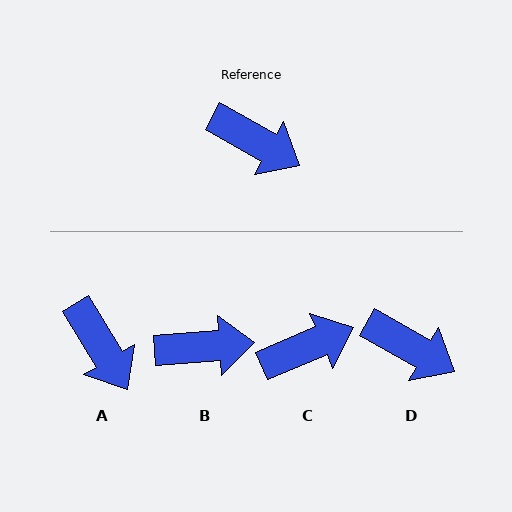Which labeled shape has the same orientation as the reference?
D.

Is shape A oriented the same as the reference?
No, it is off by about 30 degrees.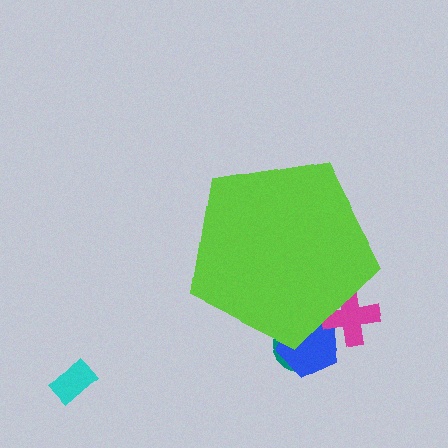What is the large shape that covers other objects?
A lime pentagon.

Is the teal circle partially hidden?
Yes, the teal circle is partially hidden behind the lime pentagon.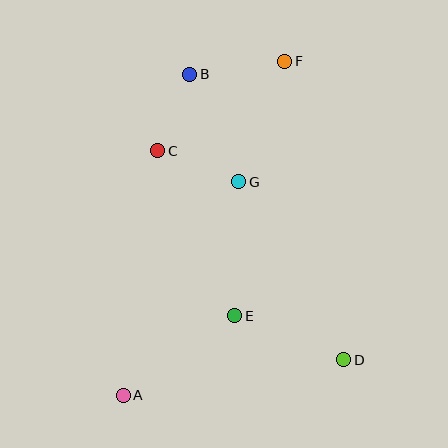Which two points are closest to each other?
Points B and C are closest to each other.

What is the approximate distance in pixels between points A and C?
The distance between A and C is approximately 247 pixels.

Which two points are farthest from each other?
Points A and F are farthest from each other.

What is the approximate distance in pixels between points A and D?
The distance between A and D is approximately 223 pixels.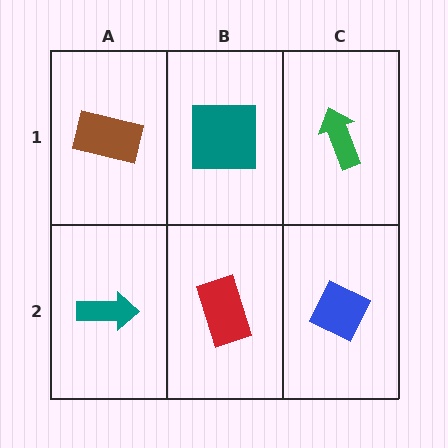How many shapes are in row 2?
3 shapes.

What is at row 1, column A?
A brown rectangle.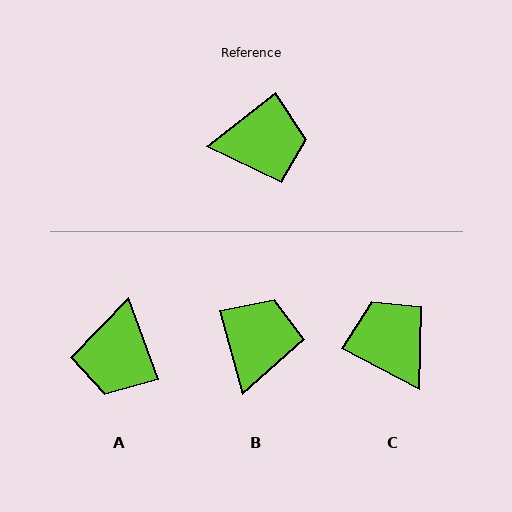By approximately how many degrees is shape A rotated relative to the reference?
Approximately 108 degrees clockwise.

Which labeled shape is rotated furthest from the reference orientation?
C, about 114 degrees away.